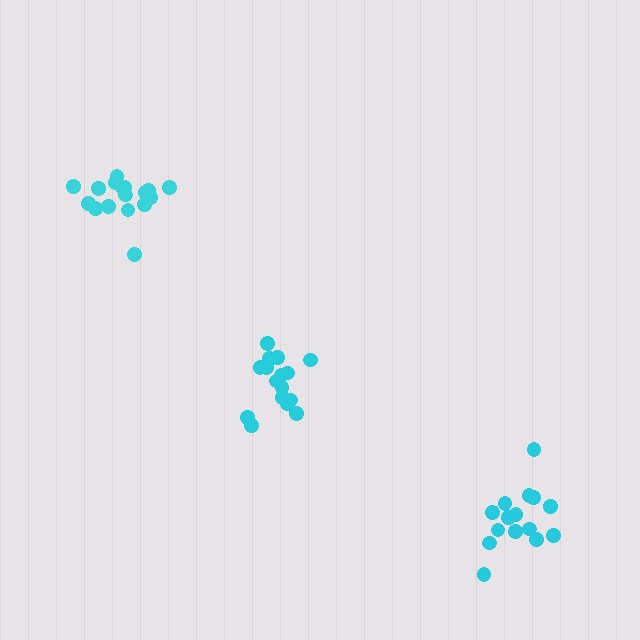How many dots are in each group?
Group 1: 16 dots, Group 2: 15 dots, Group 3: 17 dots (48 total).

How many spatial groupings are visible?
There are 3 spatial groupings.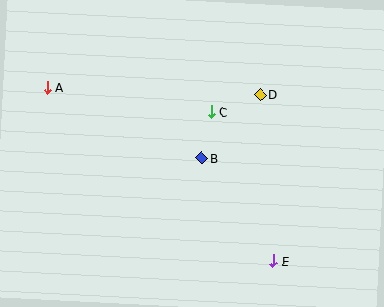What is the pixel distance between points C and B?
The distance between C and B is 47 pixels.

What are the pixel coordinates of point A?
Point A is at (47, 88).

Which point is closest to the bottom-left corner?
Point A is closest to the bottom-left corner.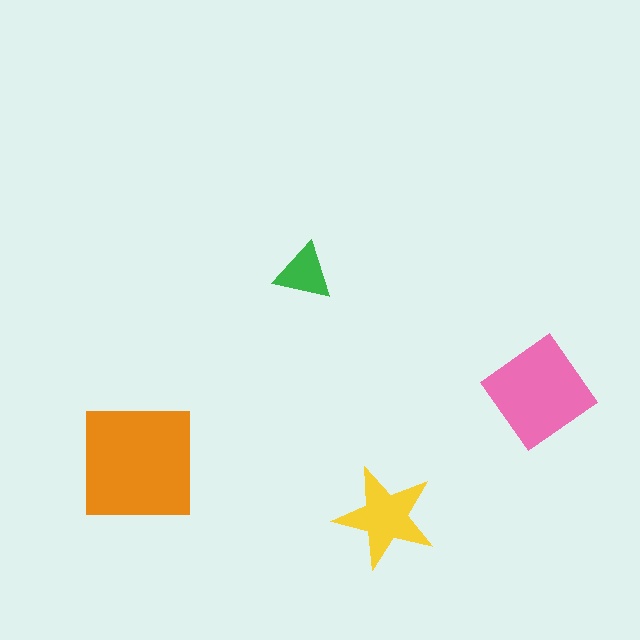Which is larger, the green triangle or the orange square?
The orange square.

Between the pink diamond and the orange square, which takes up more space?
The orange square.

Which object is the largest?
The orange square.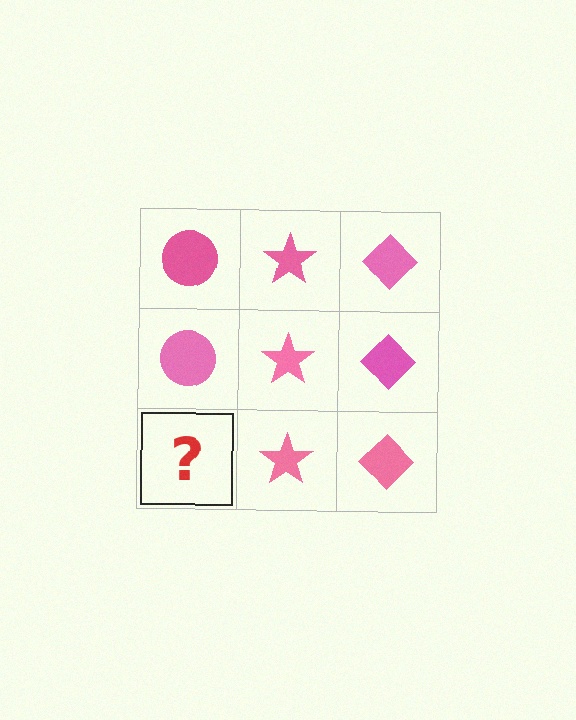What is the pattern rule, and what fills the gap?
The rule is that each column has a consistent shape. The gap should be filled with a pink circle.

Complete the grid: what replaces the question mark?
The question mark should be replaced with a pink circle.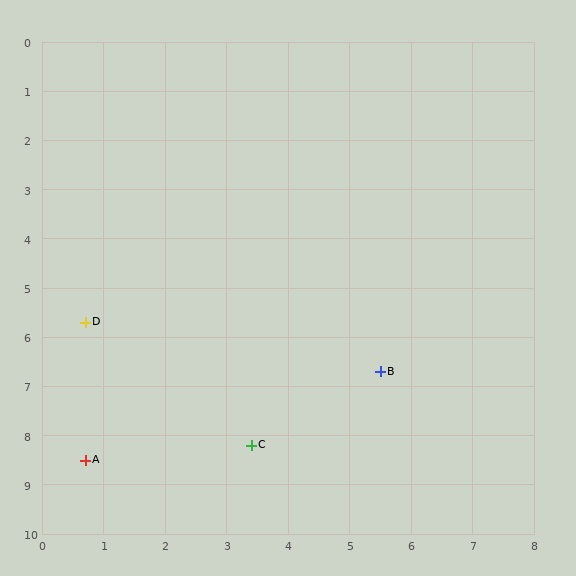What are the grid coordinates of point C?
Point C is at approximately (3.4, 8.2).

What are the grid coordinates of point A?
Point A is at approximately (0.7, 8.5).